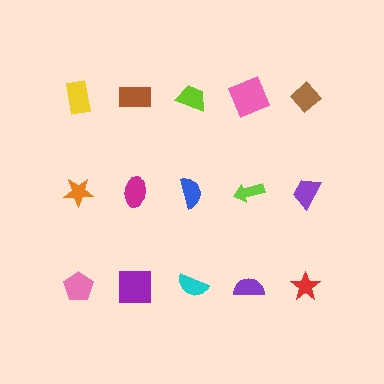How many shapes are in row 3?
5 shapes.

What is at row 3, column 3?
A cyan semicircle.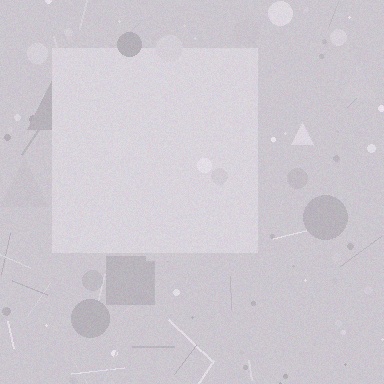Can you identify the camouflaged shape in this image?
The camouflaged shape is a square.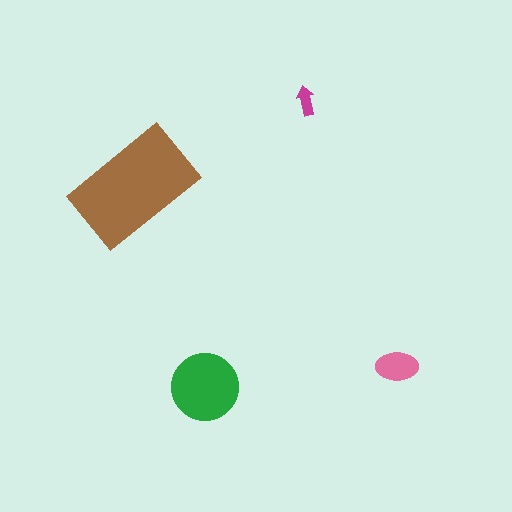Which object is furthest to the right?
The pink ellipse is rightmost.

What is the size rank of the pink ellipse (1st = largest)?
3rd.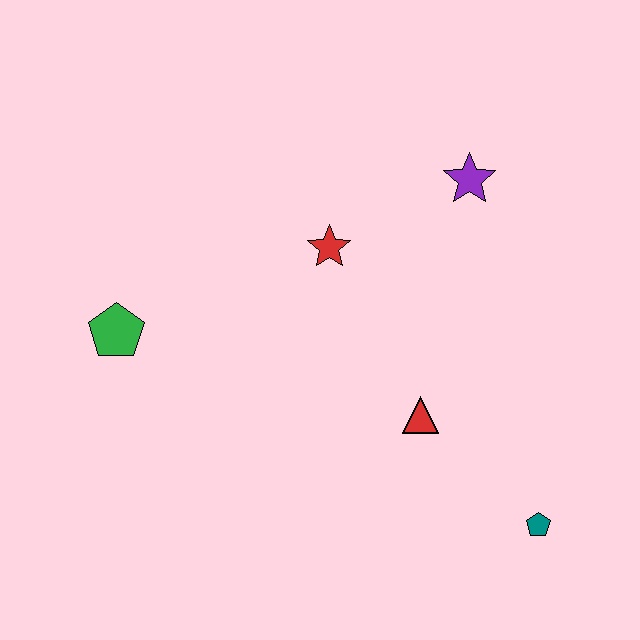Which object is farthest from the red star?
The teal pentagon is farthest from the red star.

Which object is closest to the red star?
The purple star is closest to the red star.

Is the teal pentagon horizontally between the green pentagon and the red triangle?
No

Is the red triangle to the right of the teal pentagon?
No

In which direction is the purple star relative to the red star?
The purple star is to the right of the red star.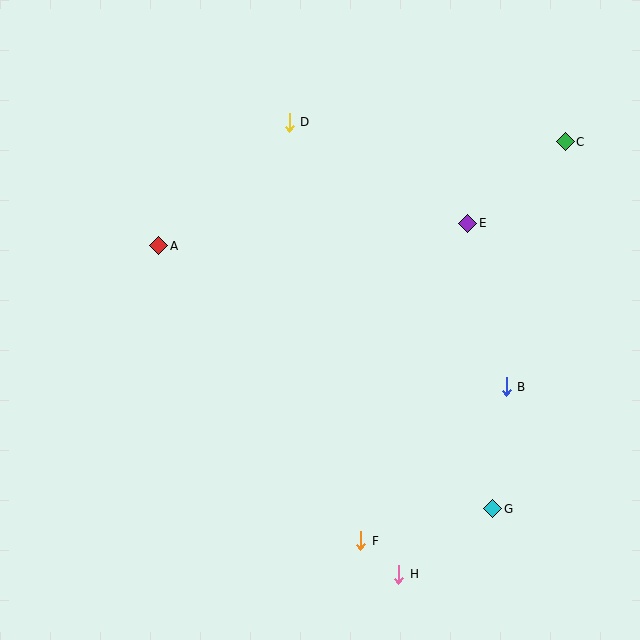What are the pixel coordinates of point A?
Point A is at (159, 246).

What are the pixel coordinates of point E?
Point E is at (468, 223).